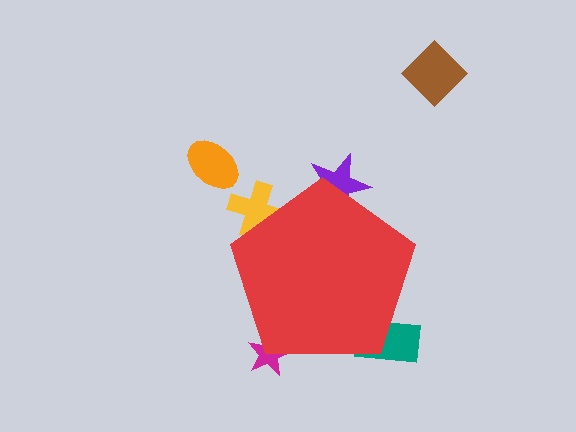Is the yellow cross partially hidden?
Yes, the yellow cross is partially hidden behind the red pentagon.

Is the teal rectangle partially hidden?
Yes, the teal rectangle is partially hidden behind the red pentagon.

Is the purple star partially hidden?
Yes, the purple star is partially hidden behind the red pentagon.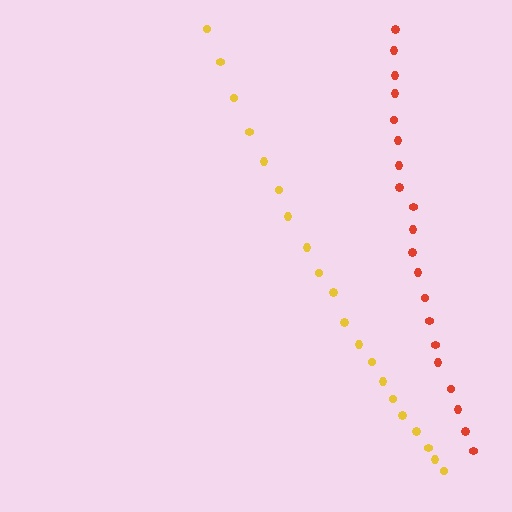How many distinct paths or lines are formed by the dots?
There are 2 distinct paths.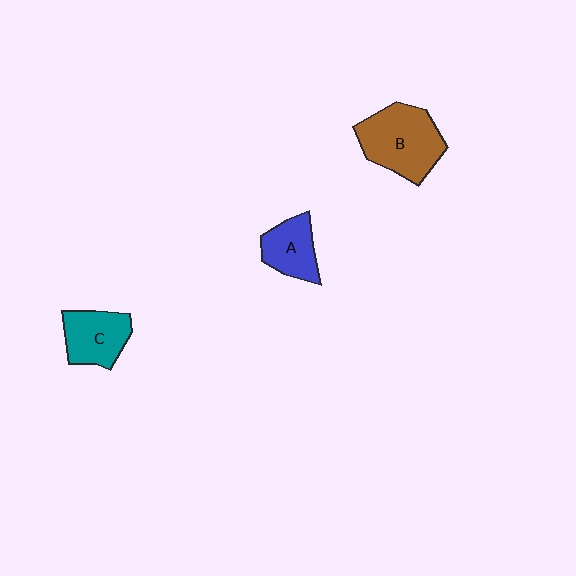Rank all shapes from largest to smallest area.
From largest to smallest: B (brown), C (teal), A (blue).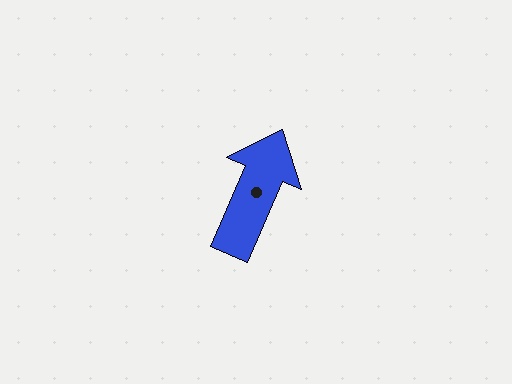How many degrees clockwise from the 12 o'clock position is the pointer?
Approximately 23 degrees.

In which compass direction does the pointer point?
Northeast.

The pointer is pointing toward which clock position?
Roughly 1 o'clock.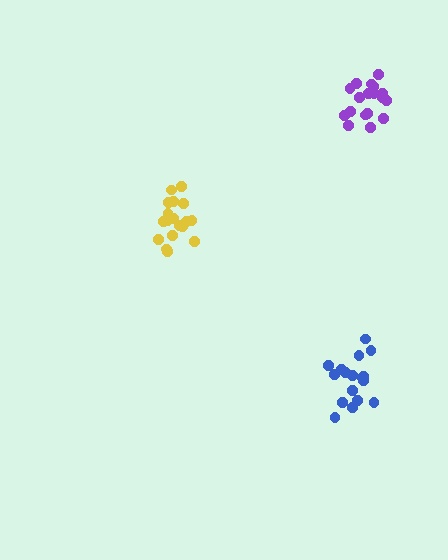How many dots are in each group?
Group 1: 18 dots, Group 2: 17 dots, Group 3: 19 dots (54 total).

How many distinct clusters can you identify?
There are 3 distinct clusters.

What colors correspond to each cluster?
The clusters are colored: purple, blue, yellow.